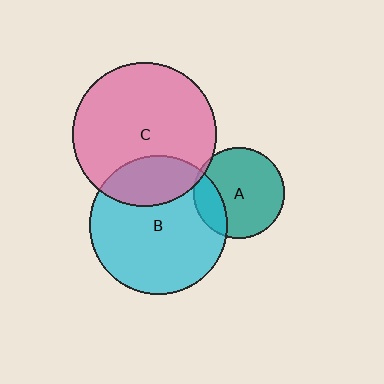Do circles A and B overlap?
Yes.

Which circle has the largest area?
Circle C (pink).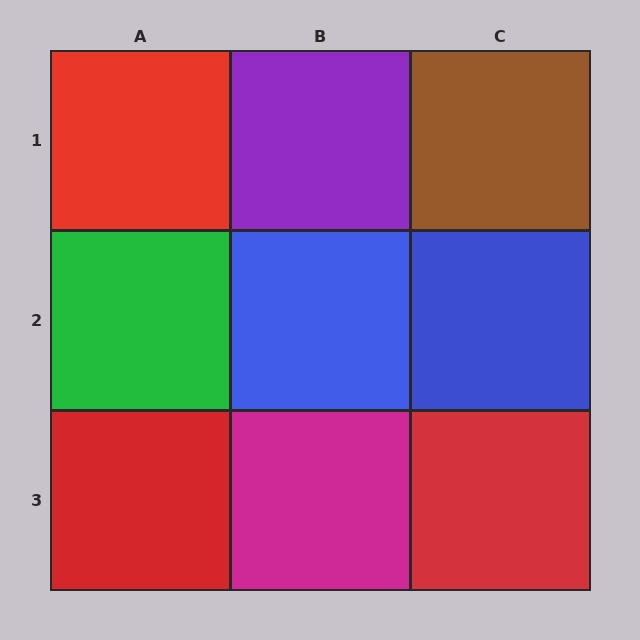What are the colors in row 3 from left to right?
Red, magenta, red.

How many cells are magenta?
1 cell is magenta.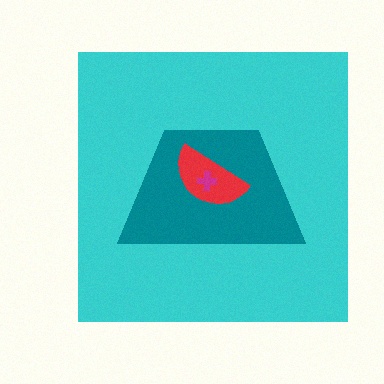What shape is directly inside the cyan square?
The teal trapezoid.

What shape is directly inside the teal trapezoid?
The red semicircle.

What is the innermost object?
The magenta cross.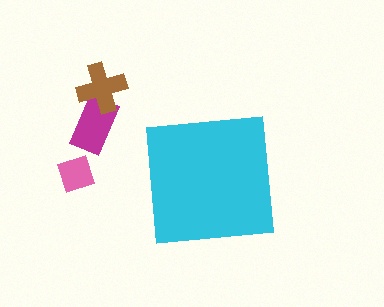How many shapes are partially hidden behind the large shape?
0 shapes are partially hidden.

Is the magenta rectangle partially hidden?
No, the magenta rectangle is fully visible.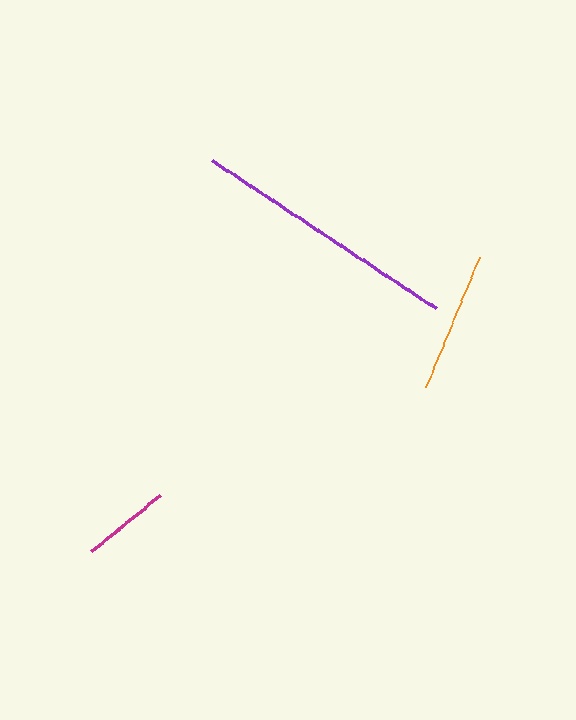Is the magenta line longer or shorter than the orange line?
The orange line is longer than the magenta line.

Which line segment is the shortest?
The magenta line is the shortest at approximately 88 pixels.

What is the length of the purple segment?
The purple segment is approximately 268 pixels long.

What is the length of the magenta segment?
The magenta segment is approximately 88 pixels long.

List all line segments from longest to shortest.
From longest to shortest: purple, orange, magenta.